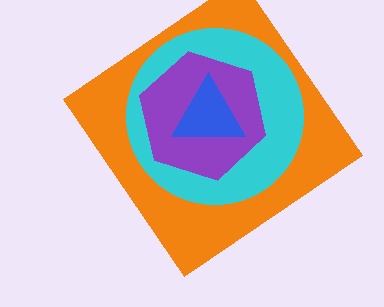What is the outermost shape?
The orange diamond.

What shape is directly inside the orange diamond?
The cyan circle.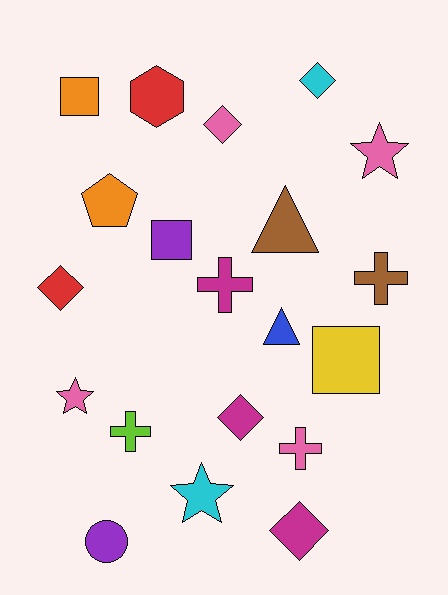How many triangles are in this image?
There are 2 triangles.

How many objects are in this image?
There are 20 objects.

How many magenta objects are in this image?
There are 3 magenta objects.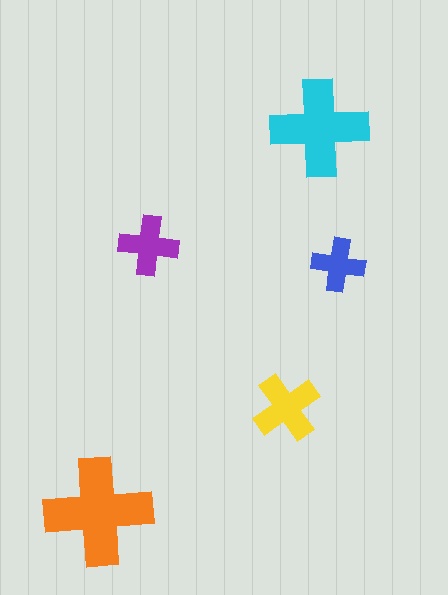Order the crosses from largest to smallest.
the orange one, the cyan one, the yellow one, the purple one, the blue one.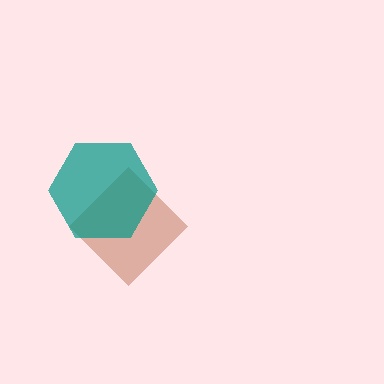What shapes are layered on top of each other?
The layered shapes are: a brown diamond, a teal hexagon.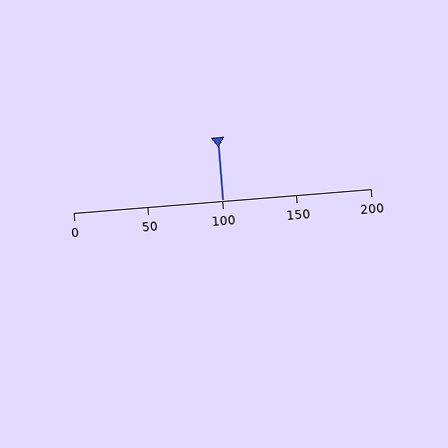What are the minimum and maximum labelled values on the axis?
The axis runs from 0 to 200.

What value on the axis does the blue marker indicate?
The marker indicates approximately 100.